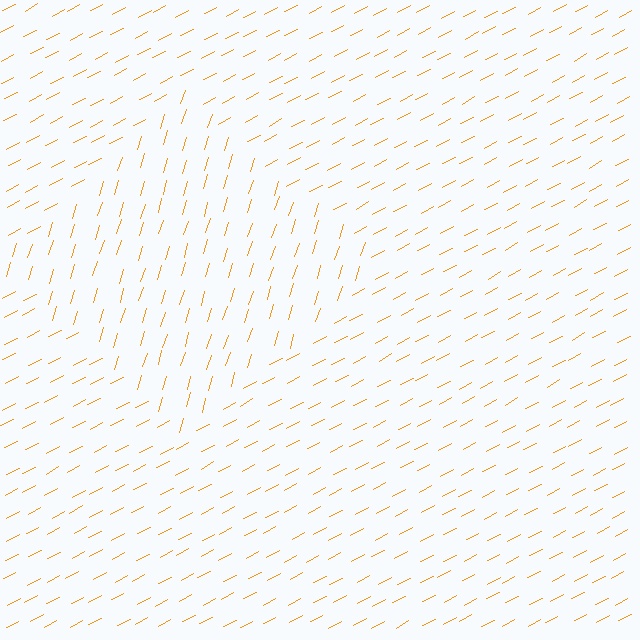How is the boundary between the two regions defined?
The boundary is defined purely by a change in line orientation (approximately 45 degrees difference). All lines are the same color and thickness.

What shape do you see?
I see a diamond.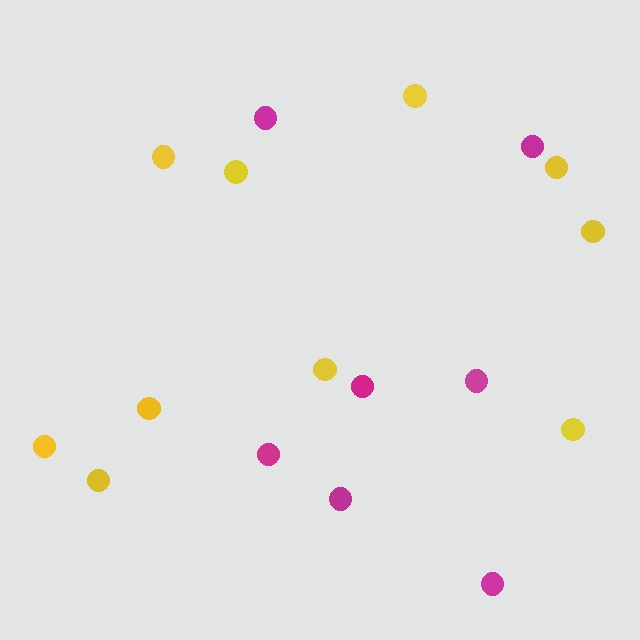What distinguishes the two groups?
There are 2 groups: one group of yellow circles (10) and one group of magenta circles (7).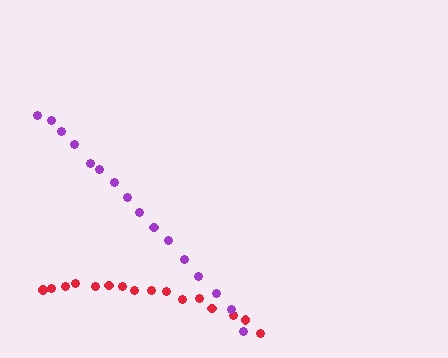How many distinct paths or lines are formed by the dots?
There are 2 distinct paths.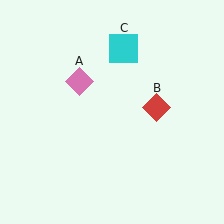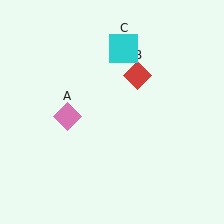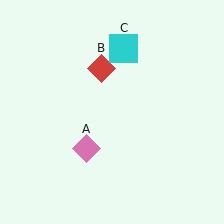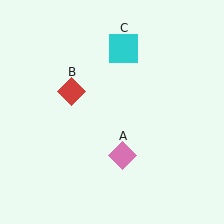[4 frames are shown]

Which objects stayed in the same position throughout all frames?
Cyan square (object C) remained stationary.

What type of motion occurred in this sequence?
The pink diamond (object A), red diamond (object B) rotated counterclockwise around the center of the scene.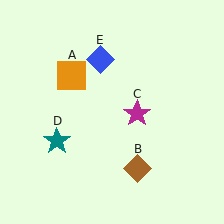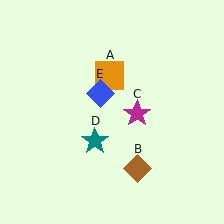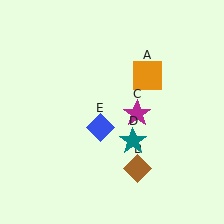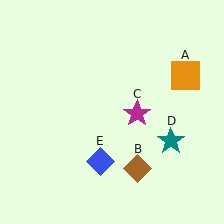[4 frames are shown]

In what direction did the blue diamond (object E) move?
The blue diamond (object E) moved down.